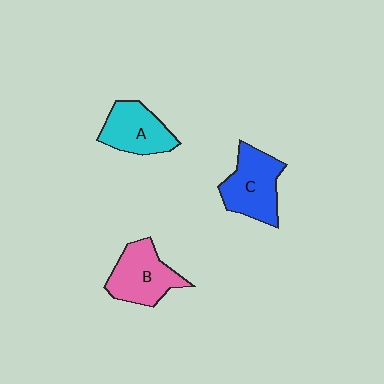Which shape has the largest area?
Shape C (blue).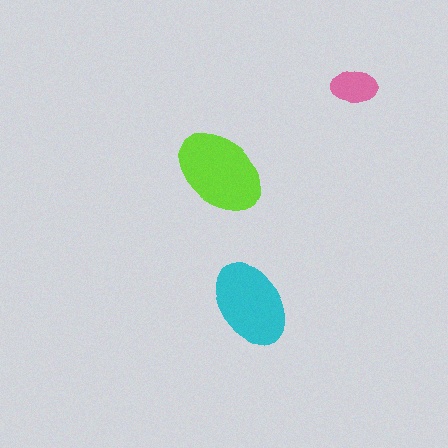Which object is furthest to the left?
The lime ellipse is leftmost.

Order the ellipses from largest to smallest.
the lime one, the cyan one, the pink one.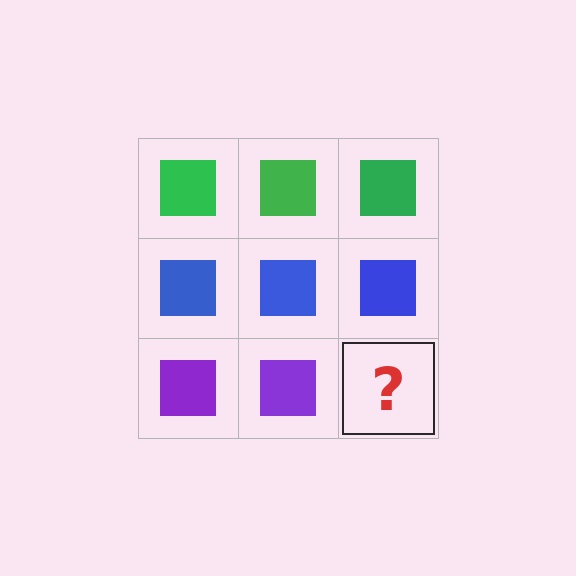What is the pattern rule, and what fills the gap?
The rule is that each row has a consistent color. The gap should be filled with a purple square.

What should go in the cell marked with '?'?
The missing cell should contain a purple square.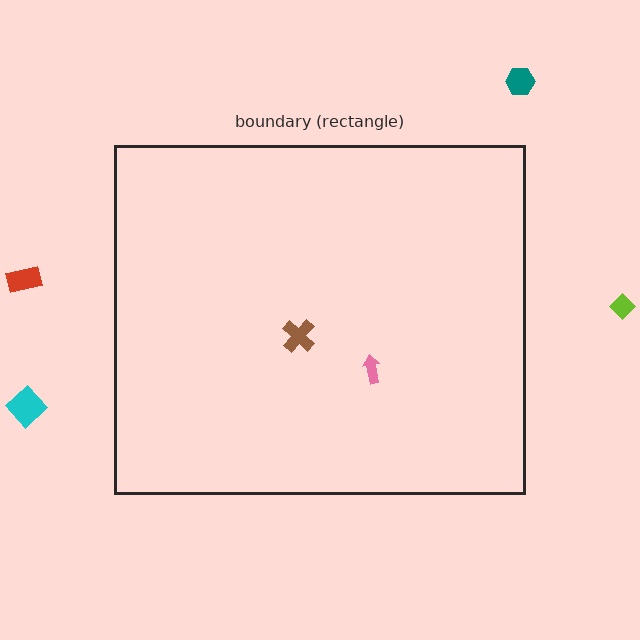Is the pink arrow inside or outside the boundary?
Inside.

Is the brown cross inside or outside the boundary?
Inside.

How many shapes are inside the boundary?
2 inside, 4 outside.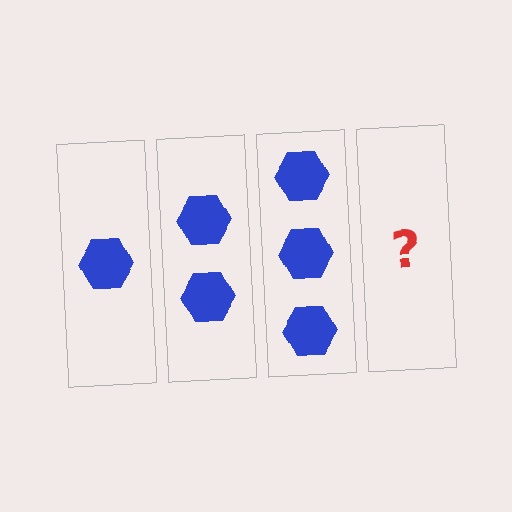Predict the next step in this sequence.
The next step is 4 hexagons.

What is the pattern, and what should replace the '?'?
The pattern is that each step adds one more hexagon. The '?' should be 4 hexagons.